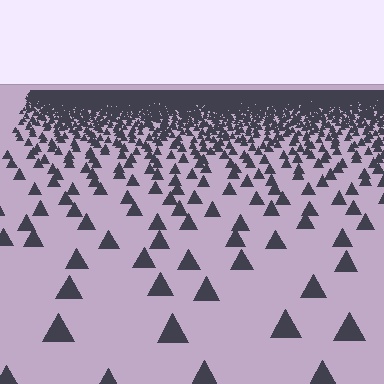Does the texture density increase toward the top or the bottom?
Density increases toward the top.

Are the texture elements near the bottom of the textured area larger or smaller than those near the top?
Larger. Near the bottom, elements are closer to the viewer and appear at a bigger on-screen size.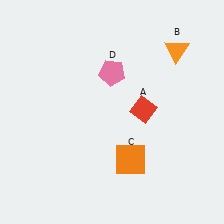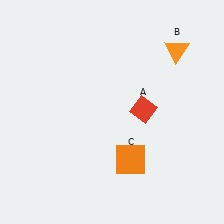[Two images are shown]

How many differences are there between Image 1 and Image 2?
There is 1 difference between the two images.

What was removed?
The pink pentagon (D) was removed in Image 2.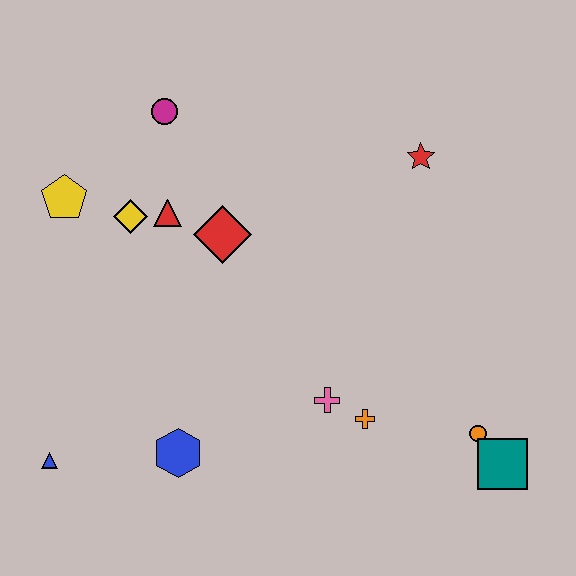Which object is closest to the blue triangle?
The blue hexagon is closest to the blue triangle.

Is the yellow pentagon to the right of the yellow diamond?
No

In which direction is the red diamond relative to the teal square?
The red diamond is to the left of the teal square.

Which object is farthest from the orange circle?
The yellow pentagon is farthest from the orange circle.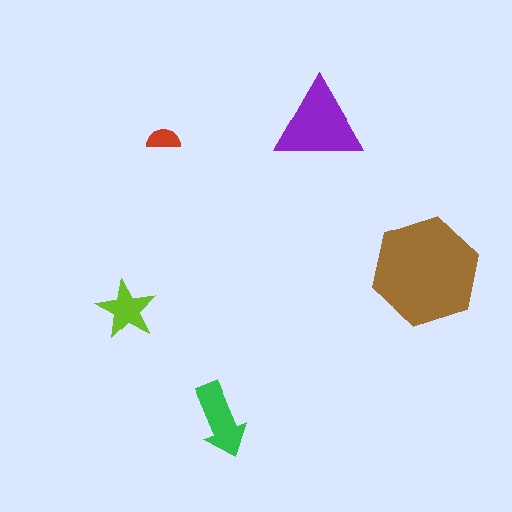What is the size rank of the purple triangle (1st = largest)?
2nd.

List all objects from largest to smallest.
The brown hexagon, the purple triangle, the green arrow, the lime star, the red semicircle.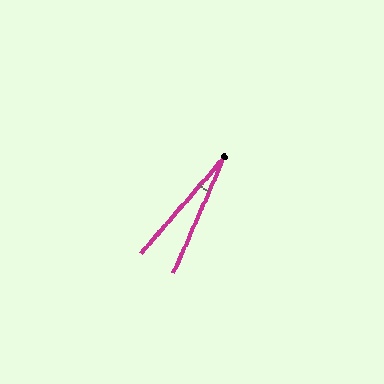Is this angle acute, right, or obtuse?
It is acute.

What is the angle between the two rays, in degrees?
Approximately 18 degrees.